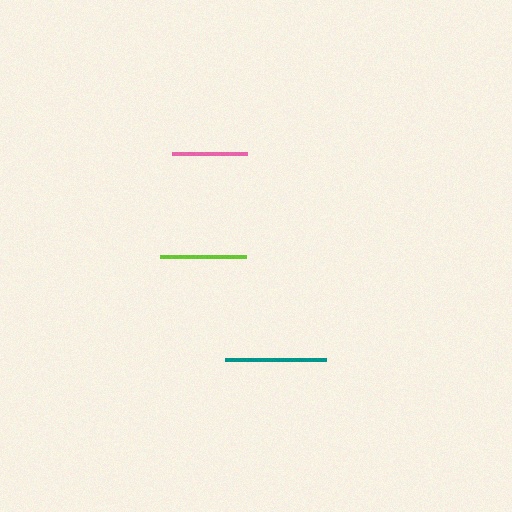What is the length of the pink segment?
The pink segment is approximately 75 pixels long.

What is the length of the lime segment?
The lime segment is approximately 86 pixels long.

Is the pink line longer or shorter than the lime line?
The lime line is longer than the pink line.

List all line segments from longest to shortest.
From longest to shortest: teal, lime, pink.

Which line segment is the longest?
The teal line is the longest at approximately 101 pixels.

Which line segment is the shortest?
The pink line is the shortest at approximately 75 pixels.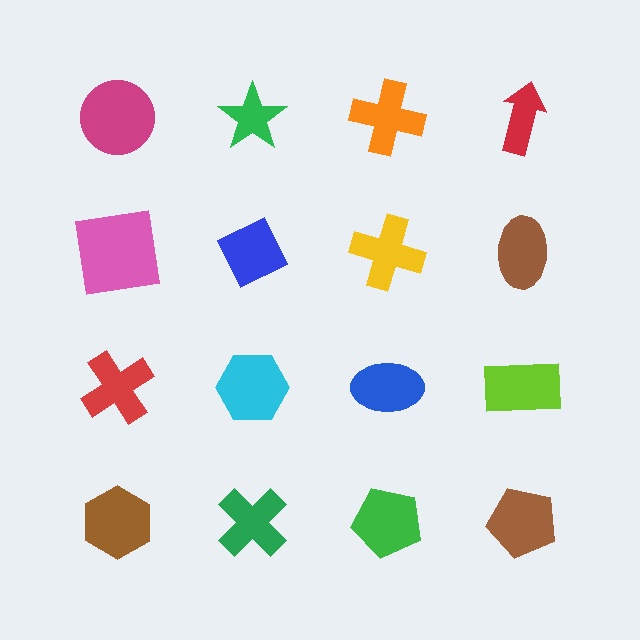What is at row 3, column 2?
A cyan hexagon.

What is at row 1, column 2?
A green star.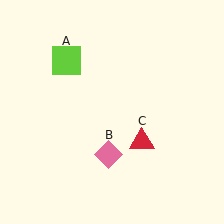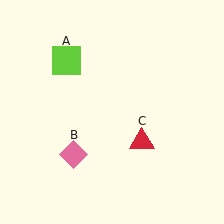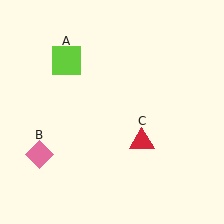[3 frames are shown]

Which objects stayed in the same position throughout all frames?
Lime square (object A) and red triangle (object C) remained stationary.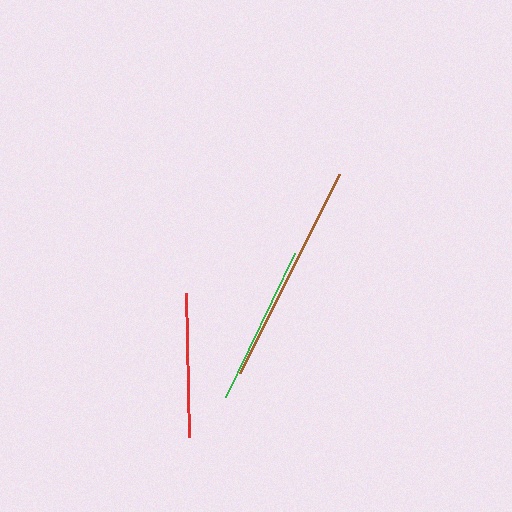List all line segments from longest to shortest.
From longest to shortest: brown, green, red.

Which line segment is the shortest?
The red line is the shortest at approximately 143 pixels.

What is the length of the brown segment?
The brown segment is approximately 223 pixels long.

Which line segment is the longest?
The brown line is the longest at approximately 223 pixels.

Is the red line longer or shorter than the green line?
The green line is longer than the red line.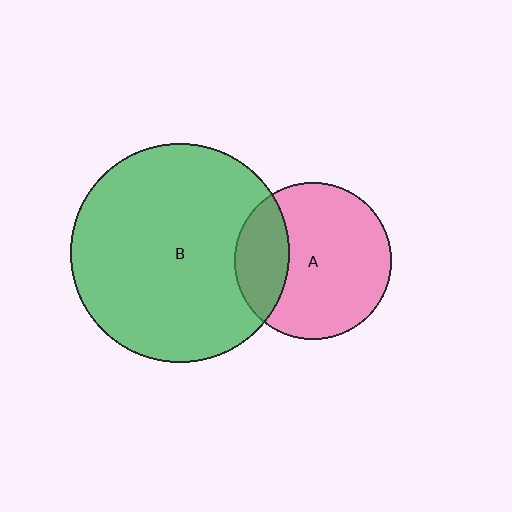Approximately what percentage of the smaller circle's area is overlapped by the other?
Approximately 25%.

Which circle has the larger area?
Circle B (green).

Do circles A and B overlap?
Yes.